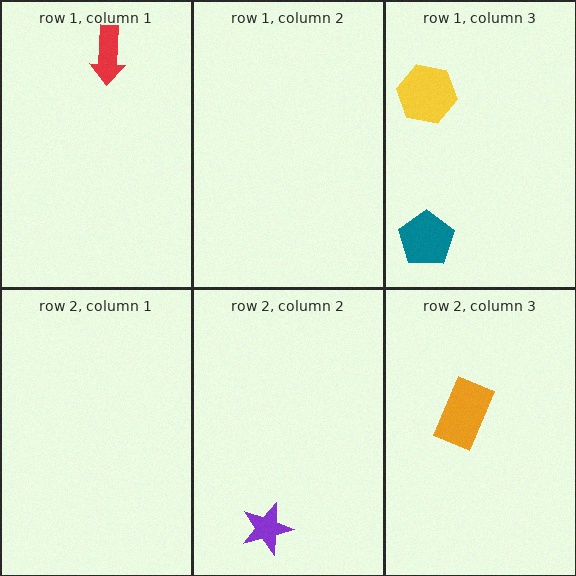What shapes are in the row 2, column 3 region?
The orange rectangle.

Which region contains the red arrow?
The row 1, column 1 region.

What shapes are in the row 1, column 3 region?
The teal pentagon, the yellow hexagon.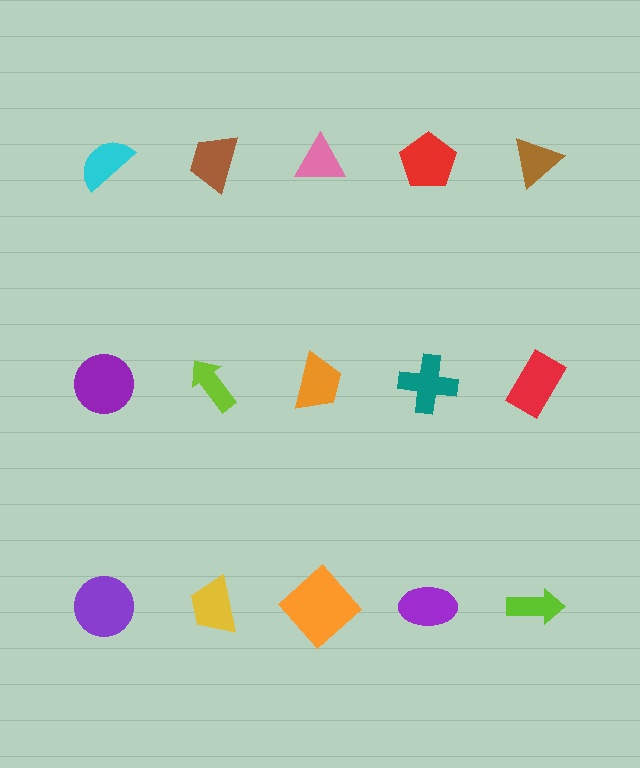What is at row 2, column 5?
A red rectangle.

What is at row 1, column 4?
A red pentagon.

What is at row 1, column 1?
A cyan semicircle.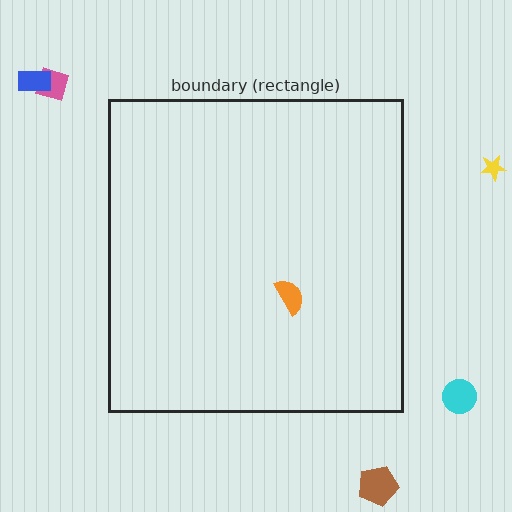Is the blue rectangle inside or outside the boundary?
Outside.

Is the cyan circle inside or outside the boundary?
Outside.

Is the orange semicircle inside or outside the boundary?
Inside.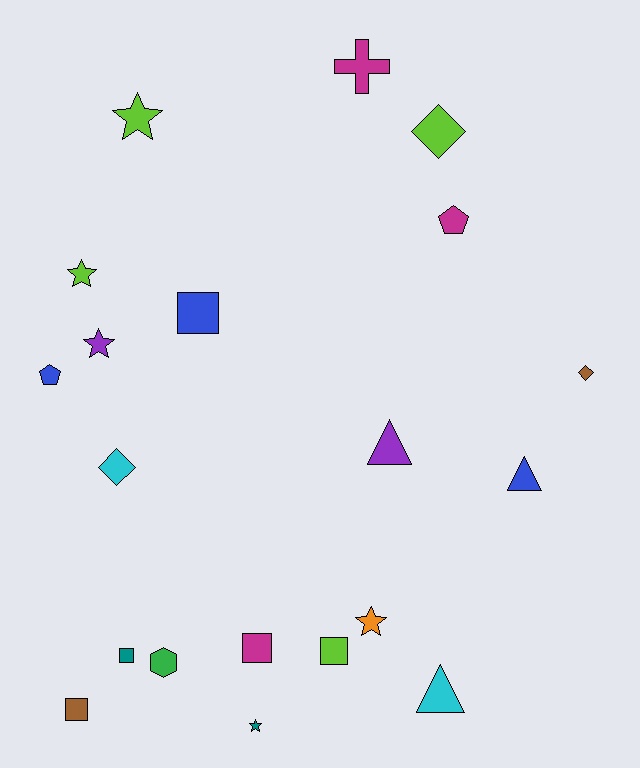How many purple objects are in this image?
There are 2 purple objects.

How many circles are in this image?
There are no circles.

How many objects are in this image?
There are 20 objects.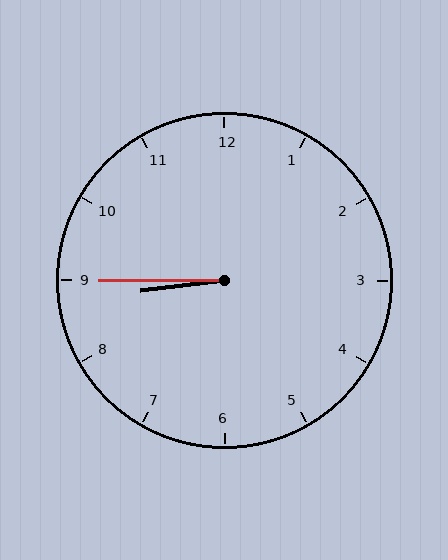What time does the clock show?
8:45.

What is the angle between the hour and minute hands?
Approximately 8 degrees.